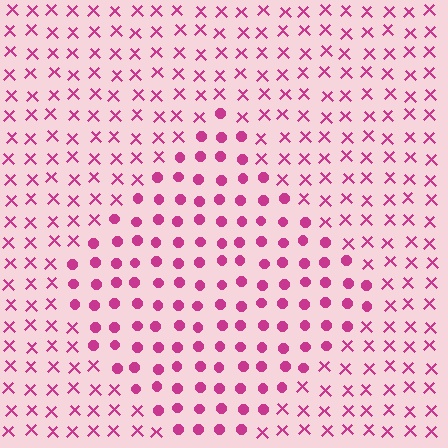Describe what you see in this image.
The image is filled with small magenta elements arranged in a uniform grid. A diamond-shaped region contains circles, while the surrounding area contains X marks. The boundary is defined purely by the change in element shape.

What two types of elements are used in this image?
The image uses circles inside the diamond region and X marks outside it.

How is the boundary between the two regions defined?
The boundary is defined by a change in element shape: circles inside vs. X marks outside. All elements share the same color and spacing.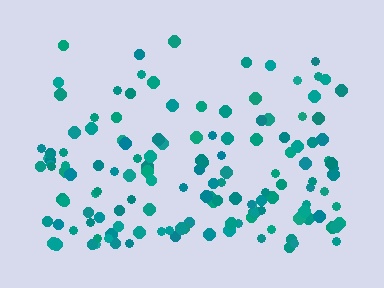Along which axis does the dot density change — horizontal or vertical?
Vertical.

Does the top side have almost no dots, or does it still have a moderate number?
Still a moderate number, just noticeably fewer than the bottom.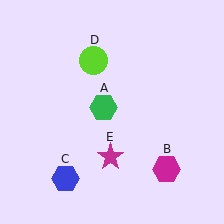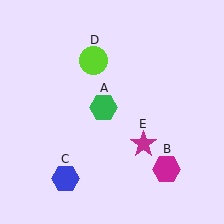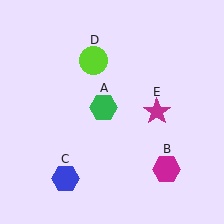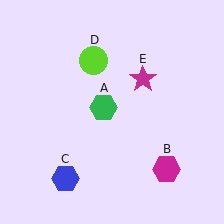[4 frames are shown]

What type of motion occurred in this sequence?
The magenta star (object E) rotated counterclockwise around the center of the scene.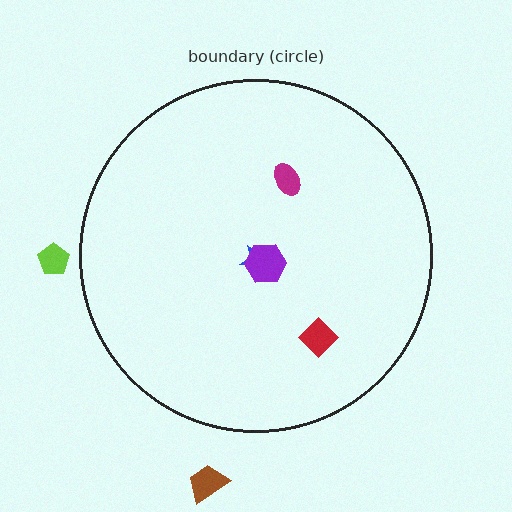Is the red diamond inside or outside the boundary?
Inside.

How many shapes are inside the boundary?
4 inside, 2 outside.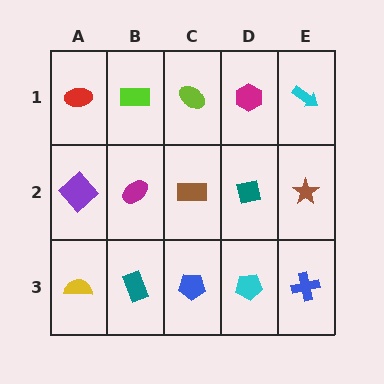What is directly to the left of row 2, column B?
A purple diamond.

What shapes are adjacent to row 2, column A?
A red ellipse (row 1, column A), a yellow semicircle (row 3, column A), a magenta ellipse (row 2, column B).